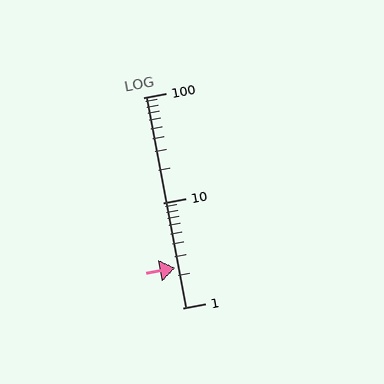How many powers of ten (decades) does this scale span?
The scale spans 2 decades, from 1 to 100.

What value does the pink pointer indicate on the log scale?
The pointer indicates approximately 2.4.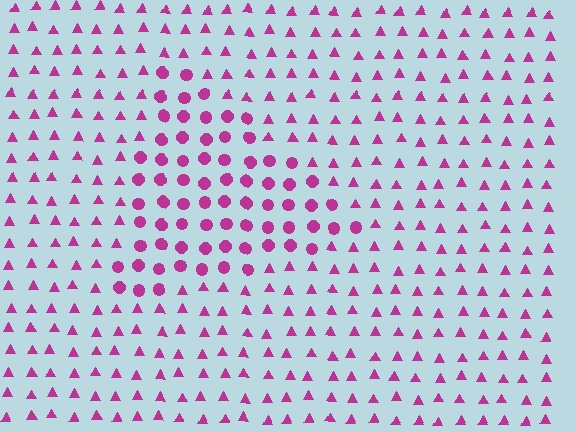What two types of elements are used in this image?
The image uses circles inside the triangle region and triangles outside it.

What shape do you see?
I see a triangle.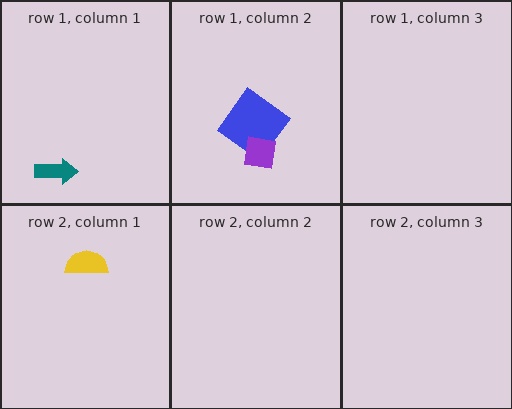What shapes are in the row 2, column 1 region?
The yellow semicircle.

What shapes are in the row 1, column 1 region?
The teal arrow.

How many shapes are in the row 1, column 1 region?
1.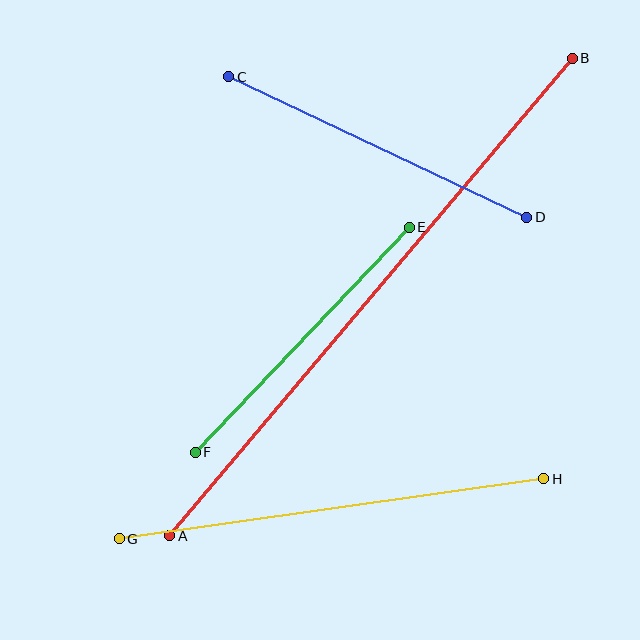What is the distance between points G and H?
The distance is approximately 429 pixels.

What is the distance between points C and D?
The distance is approximately 330 pixels.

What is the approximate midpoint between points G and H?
The midpoint is at approximately (331, 509) pixels.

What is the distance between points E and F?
The distance is approximately 311 pixels.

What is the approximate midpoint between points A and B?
The midpoint is at approximately (371, 297) pixels.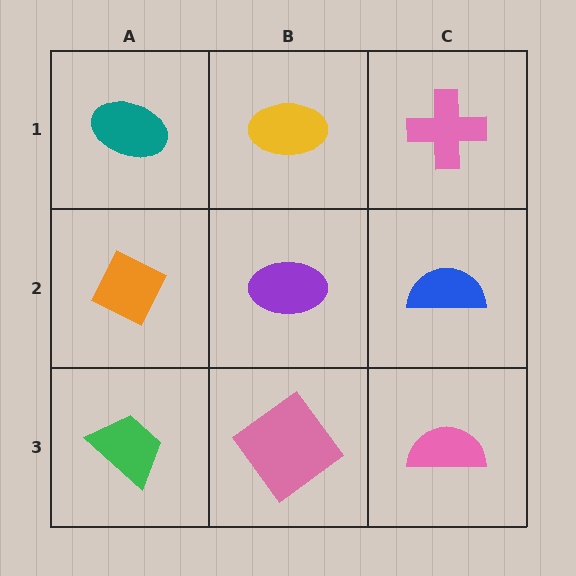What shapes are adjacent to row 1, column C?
A blue semicircle (row 2, column C), a yellow ellipse (row 1, column B).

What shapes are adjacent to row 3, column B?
A purple ellipse (row 2, column B), a green trapezoid (row 3, column A), a pink semicircle (row 3, column C).